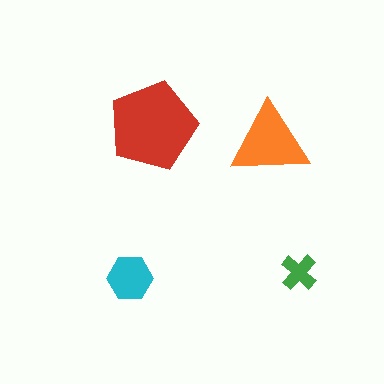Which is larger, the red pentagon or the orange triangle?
The red pentagon.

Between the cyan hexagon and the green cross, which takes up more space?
The cyan hexagon.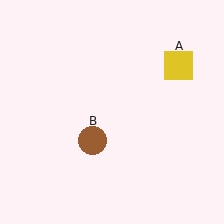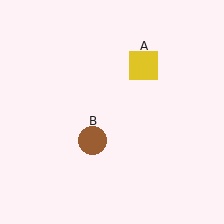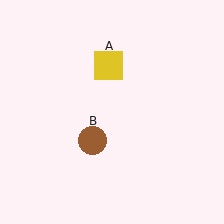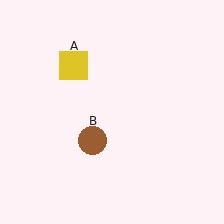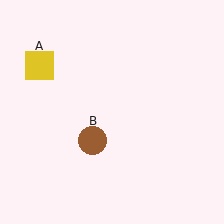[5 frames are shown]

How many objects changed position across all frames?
1 object changed position: yellow square (object A).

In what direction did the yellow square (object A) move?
The yellow square (object A) moved left.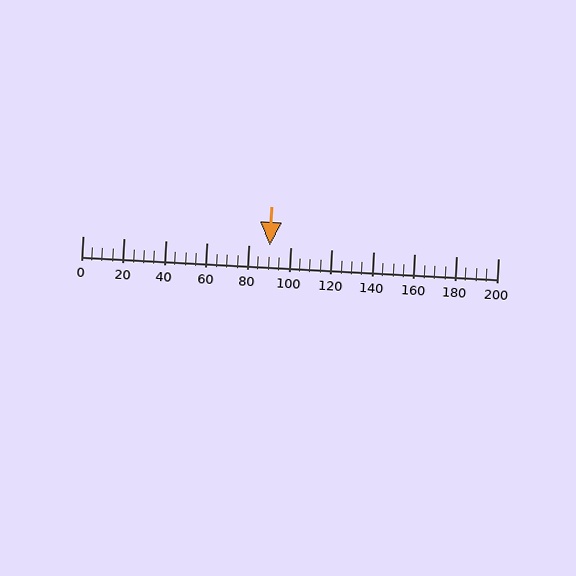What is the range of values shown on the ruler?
The ruler shows values from 0 to 200.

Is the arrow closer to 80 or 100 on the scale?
The arrow is closer to 100.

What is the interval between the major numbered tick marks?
The major tick marks are spaced 20 units apart.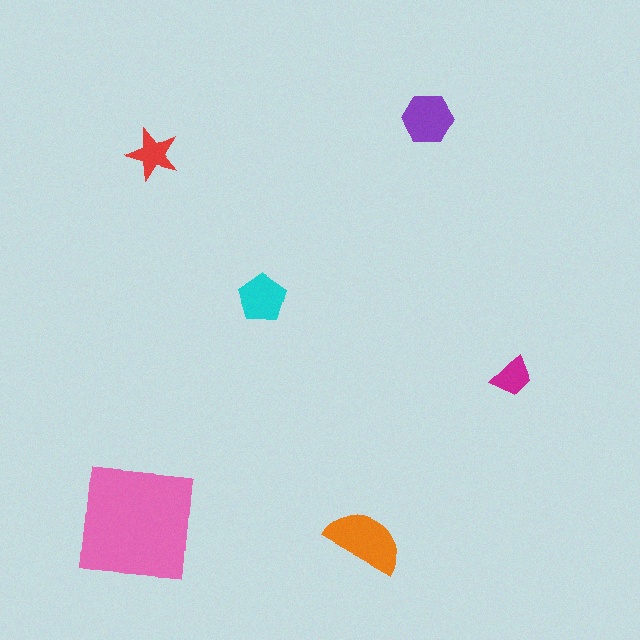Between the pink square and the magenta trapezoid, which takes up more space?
The pink square.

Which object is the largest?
The pink square.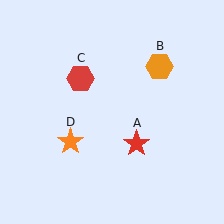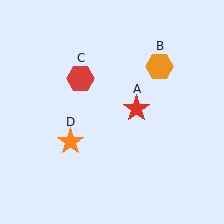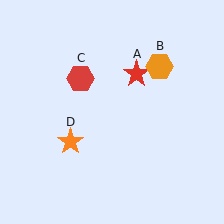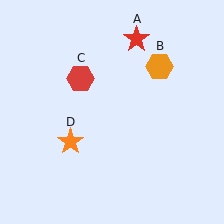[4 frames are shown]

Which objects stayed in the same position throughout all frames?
Orange hexagon (object B) and red hexagon (object C) and orange star (object D) remained stationary.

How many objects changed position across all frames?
1 object changed position: red star (object A).